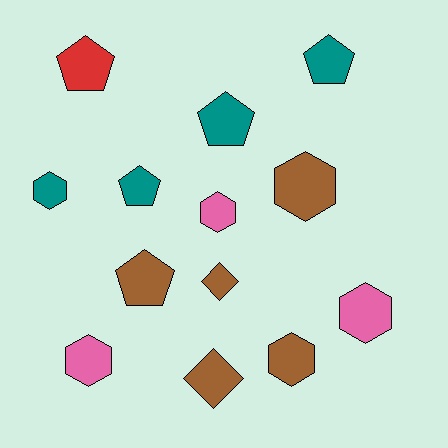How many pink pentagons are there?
There are no pink pentagons.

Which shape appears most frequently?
Hexagon, with 6 objects.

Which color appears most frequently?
Brown, with 5 objects.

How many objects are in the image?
There are 13 objects.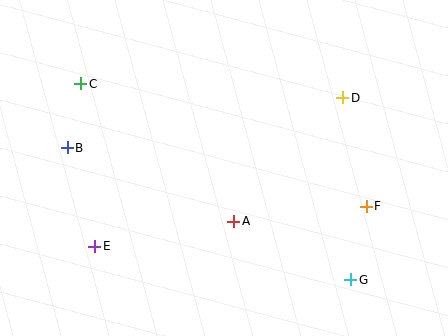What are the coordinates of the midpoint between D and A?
The midpoint between D and A is at (288, 160).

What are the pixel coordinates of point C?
Point C is at (81, 84).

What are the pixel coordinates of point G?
Point G is at (351, 280).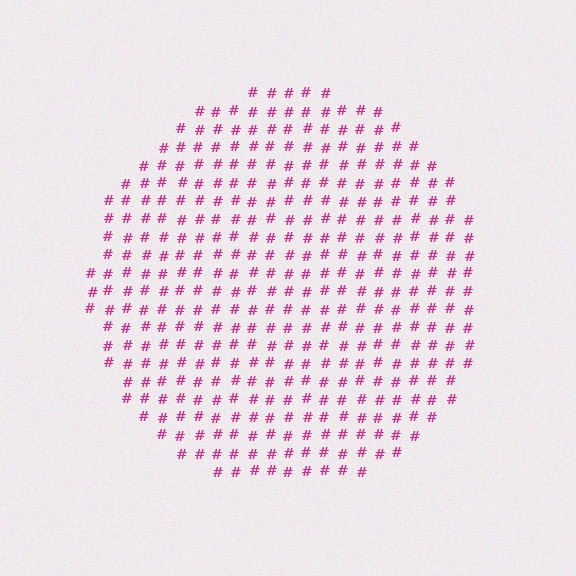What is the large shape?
The large shape is a circle.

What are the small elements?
The small elements are hash symbols.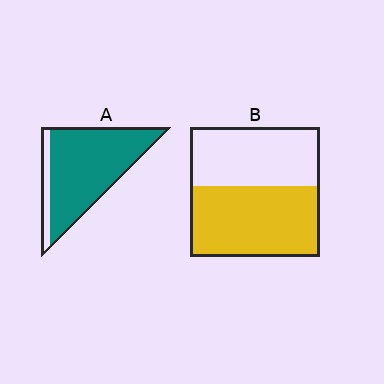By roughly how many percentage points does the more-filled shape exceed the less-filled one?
By roughly 30 percentage points (A over B).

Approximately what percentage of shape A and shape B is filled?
A is approximately 85% and B is approximately 55%.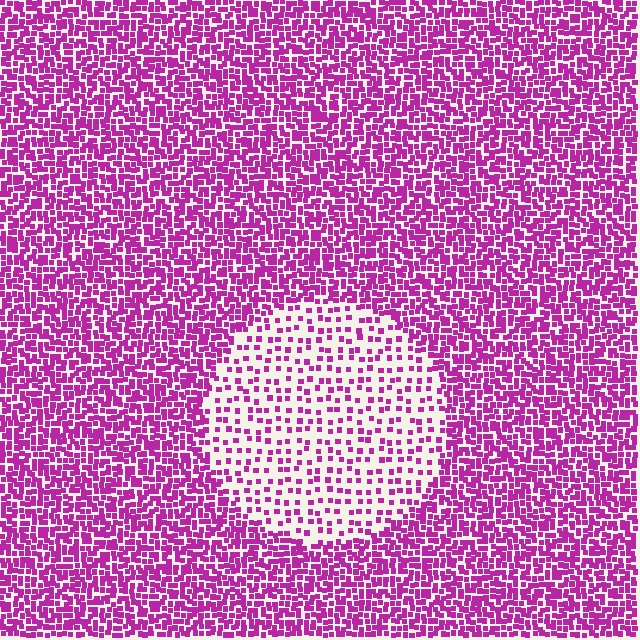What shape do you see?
I see a circle.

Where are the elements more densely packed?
The elements are more densely packed outside the circle boundary.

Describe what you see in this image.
The image contains small magenta elements arranged at two different densities. A circle-shaped region is visible where the elements are less densely packed than the surrounding area.